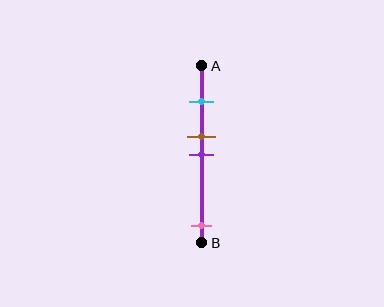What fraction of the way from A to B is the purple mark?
The purple mark is approximately 50% (0.5) of the way from A to B.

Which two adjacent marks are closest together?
The brown and purple marks are the closest adjacent pair.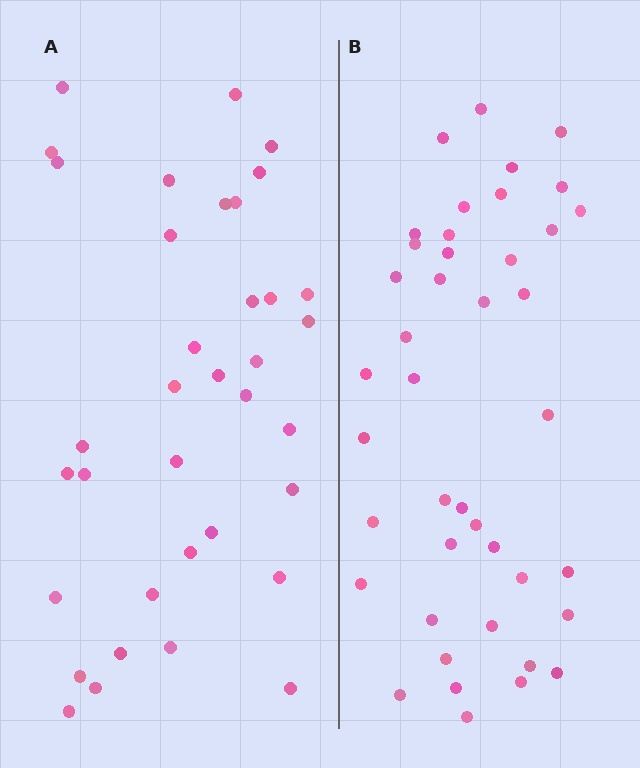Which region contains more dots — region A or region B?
Region B (the right region) has more dots.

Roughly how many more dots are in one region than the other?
Region B has about 6 more dots than region A.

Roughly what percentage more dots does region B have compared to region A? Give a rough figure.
About 15% more.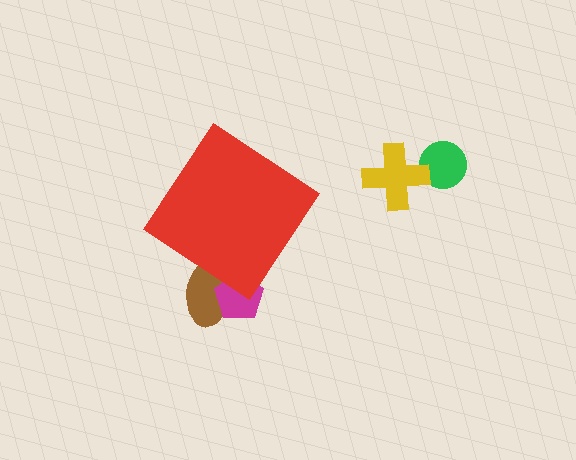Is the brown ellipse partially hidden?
Yes, the brown ellipse is partially hidden behind the red diamond.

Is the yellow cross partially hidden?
No, the yellow cross is fully visible.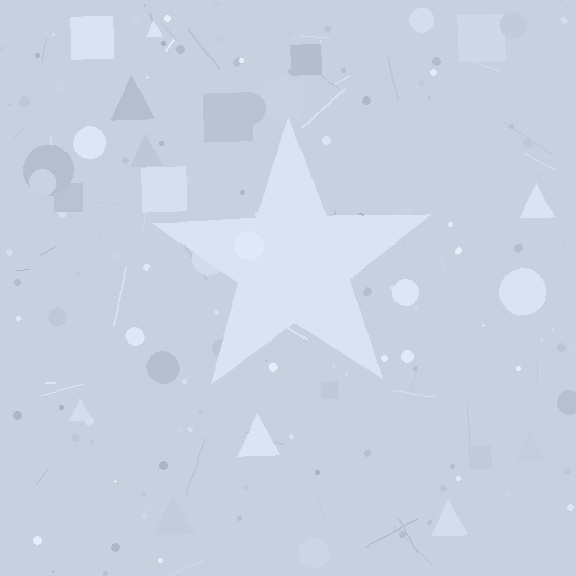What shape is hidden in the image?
A star is hidden in the image.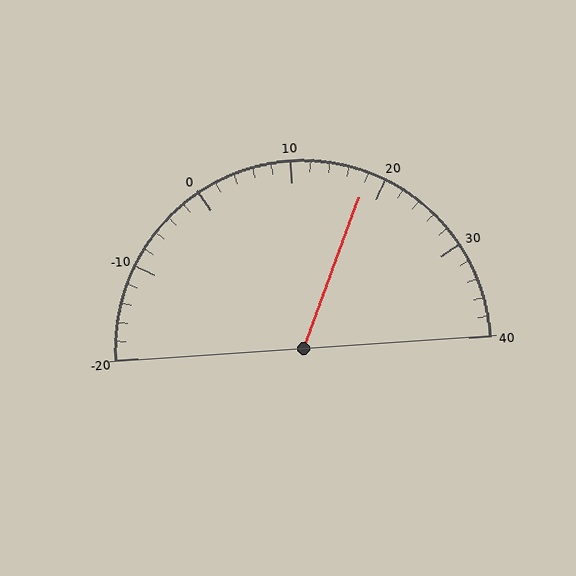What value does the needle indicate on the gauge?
The needle indicates approximately 18.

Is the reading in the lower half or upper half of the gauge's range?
The reading is in the upper half of the range (-20 to 40).